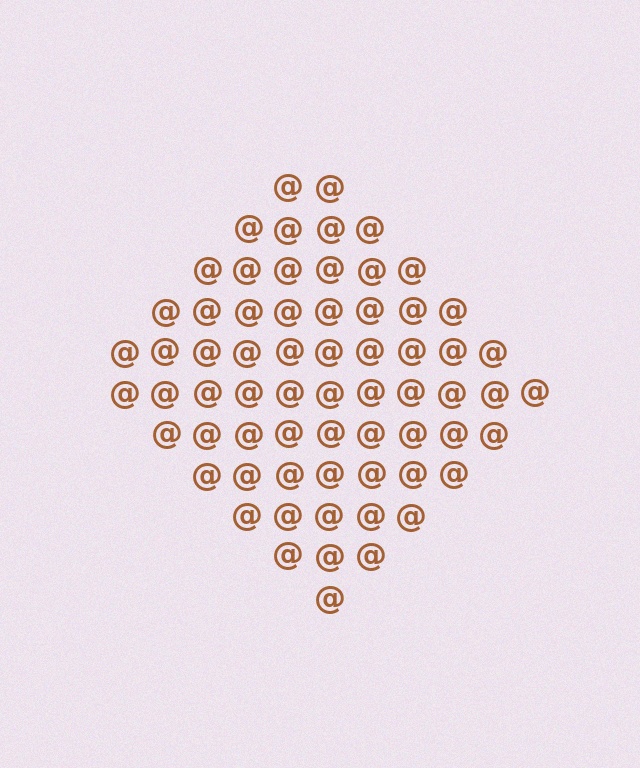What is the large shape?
The large shape is a diamond.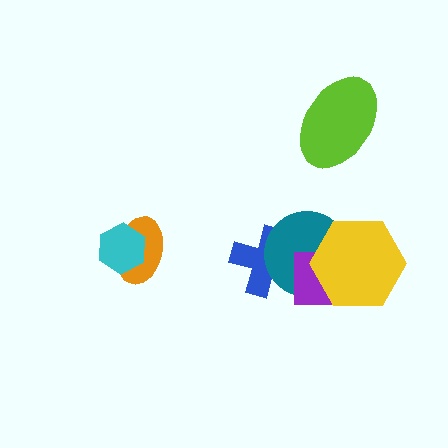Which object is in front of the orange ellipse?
The cyan hexagon is in front of the orange ellipse.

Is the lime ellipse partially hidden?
No, no other shape covers it.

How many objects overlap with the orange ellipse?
1 object overlaps with the orange ellipse.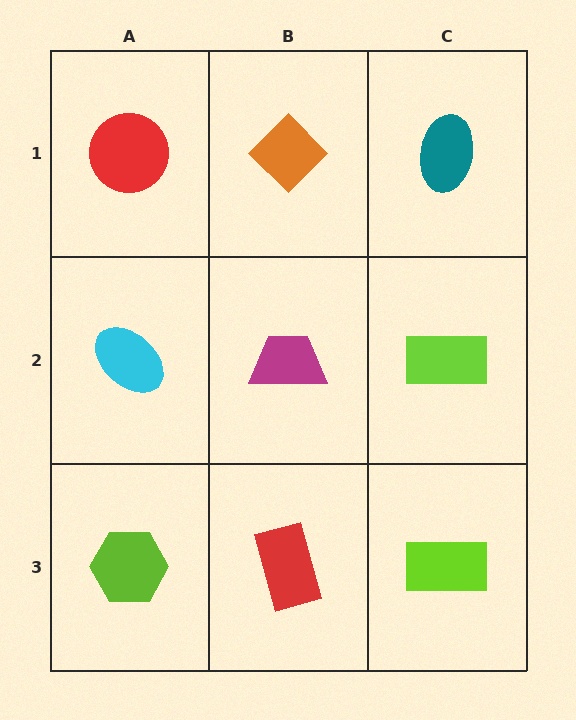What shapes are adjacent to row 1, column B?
A magenta trapezoid (row 2, column B), a red circle (row 1, column A), a teal ellipse (row 1, column C).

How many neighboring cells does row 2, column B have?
4.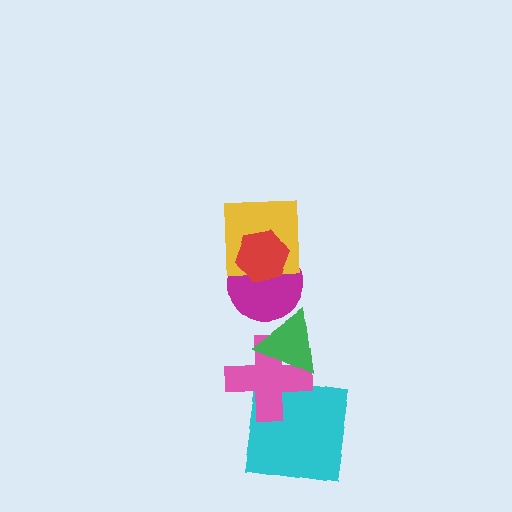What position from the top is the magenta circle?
The magenta circle is 3rd from the top.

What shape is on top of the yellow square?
The red hexagon is on top of the yellow square.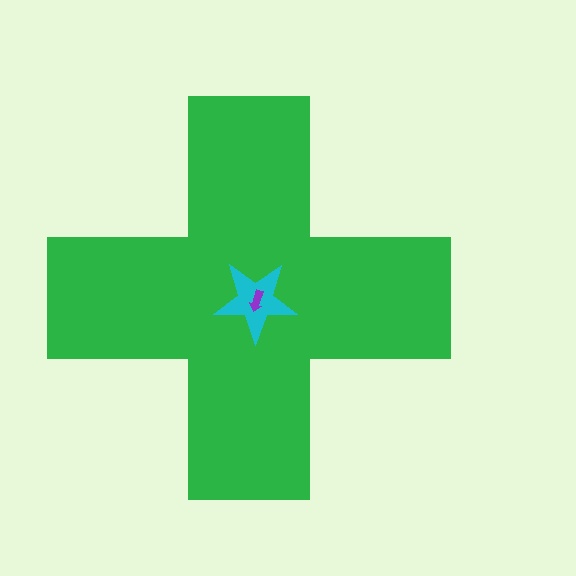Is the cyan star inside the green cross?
Yes.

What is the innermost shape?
The purple arrow.